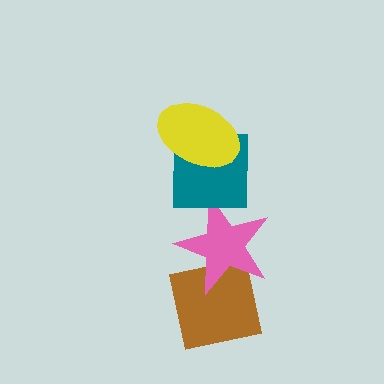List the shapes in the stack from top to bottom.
From top to bottom: the yellow ellipse, the teal square, the pink star, the brown square.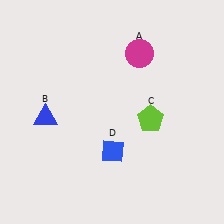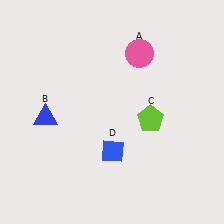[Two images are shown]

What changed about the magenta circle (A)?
In Image 1, A is magenta. In Image 2, it changed to pink.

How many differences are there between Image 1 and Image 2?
There is 1 difference between the two images.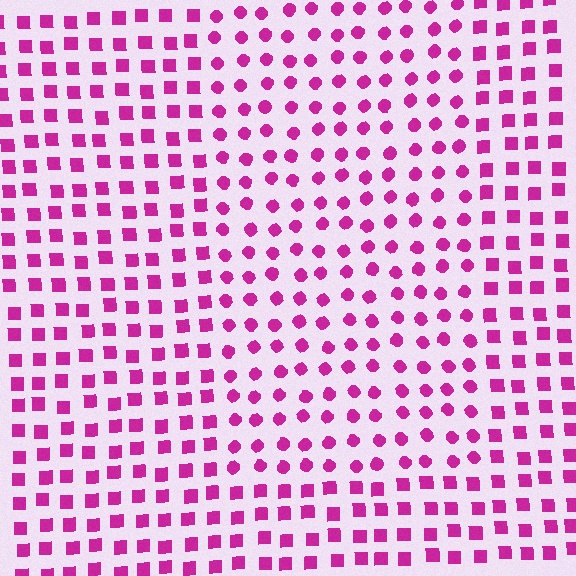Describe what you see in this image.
The image is filled with small magenta elements arranged in a uniform grid. A rectangle-shaped region contains circles, while the surrounding area contains squares. The boundary is defined purely by the change in element shape.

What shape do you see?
I see a rectangle.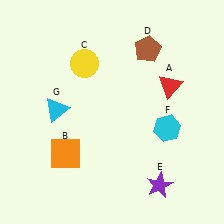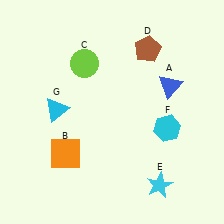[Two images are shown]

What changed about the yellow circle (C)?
In Image 1, C is yellow. In Image 2, it changed to lime.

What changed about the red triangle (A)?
In Image 1, A is red. In Image 2, it changed to blue.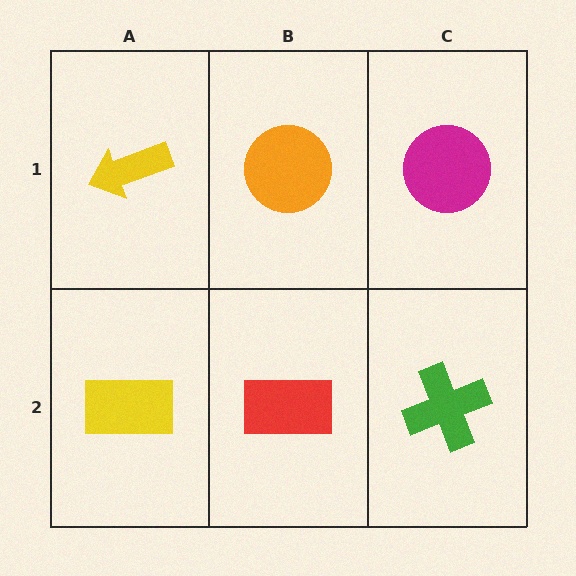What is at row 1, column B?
An orange circle.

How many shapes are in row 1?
3 shapes.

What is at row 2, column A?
A yellow rectangle.